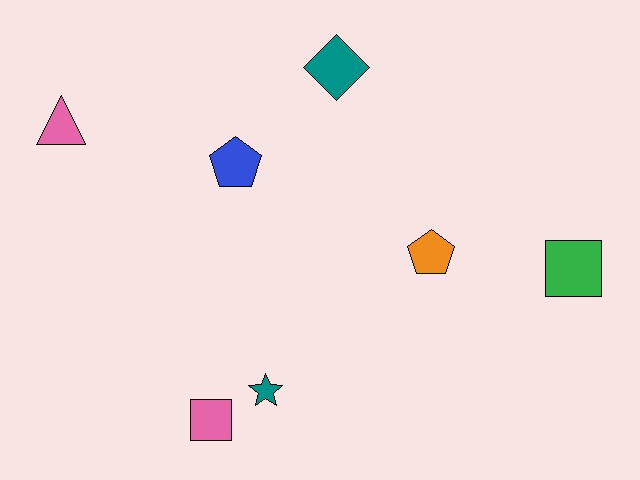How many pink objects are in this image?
There are 2 pink objects.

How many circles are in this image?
There are no circles.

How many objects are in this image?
There are 7 objects.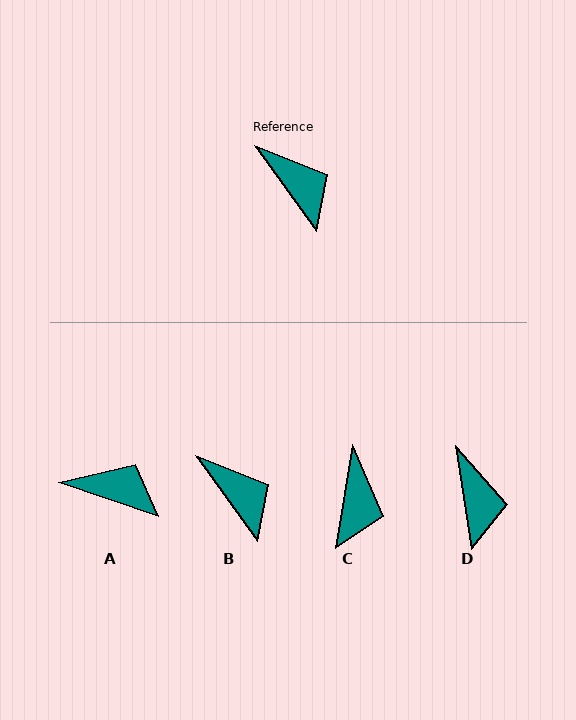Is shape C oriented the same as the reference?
No, it is off by about 45 degrees.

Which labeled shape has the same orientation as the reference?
B.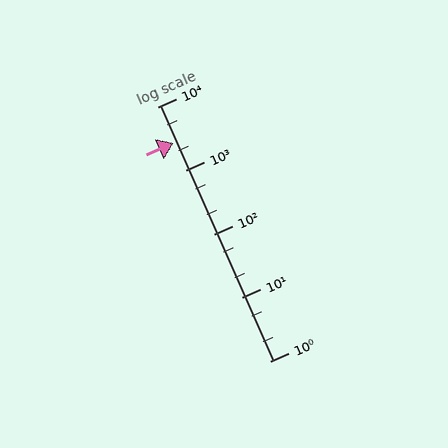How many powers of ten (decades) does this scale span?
The scale spans 4 decades, from 1 to 10000.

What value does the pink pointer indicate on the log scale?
The pointer indicates approximately 2700.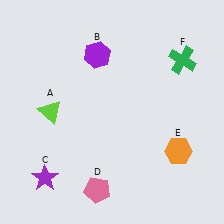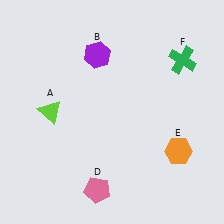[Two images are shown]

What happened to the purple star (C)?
The purple star (C) was removed in Image 2. It was in the bottom-left area of Image 1.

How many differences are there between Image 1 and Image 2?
There is 1 difference between the two images.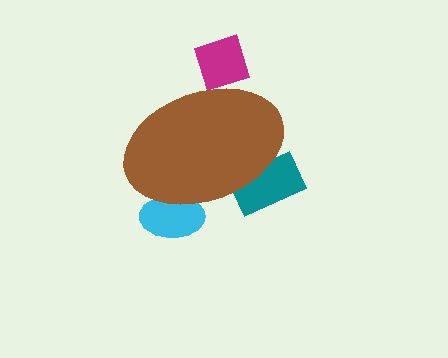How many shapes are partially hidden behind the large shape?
3 shapes are partially hidden.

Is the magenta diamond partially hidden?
Yes, the magenta diamond is partially hidden behind the brown ellipse.